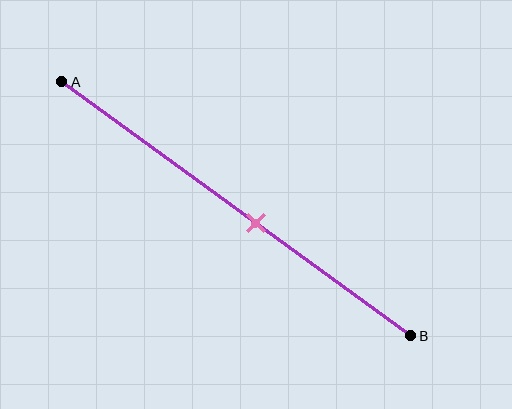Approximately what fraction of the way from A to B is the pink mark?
The pink mark is approximately 55% of the way from A to B.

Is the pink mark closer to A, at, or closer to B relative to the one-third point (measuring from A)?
The pink mark is closer to point B than the one-third point of segment AB.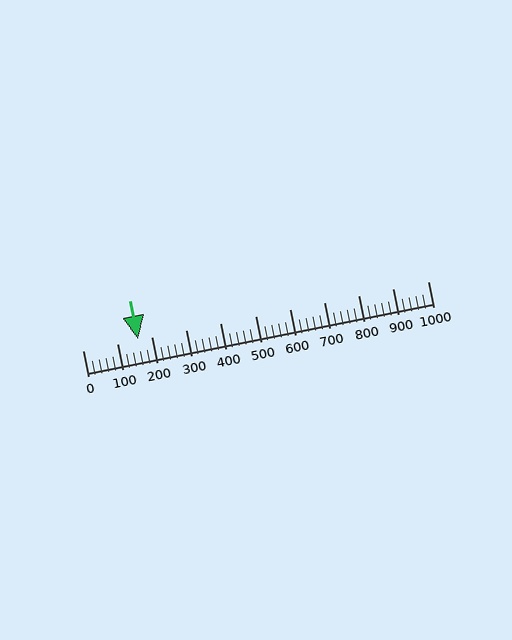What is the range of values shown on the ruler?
The ruler shows values from 0 to 1000.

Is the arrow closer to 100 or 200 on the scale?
The arrow is closer to 200.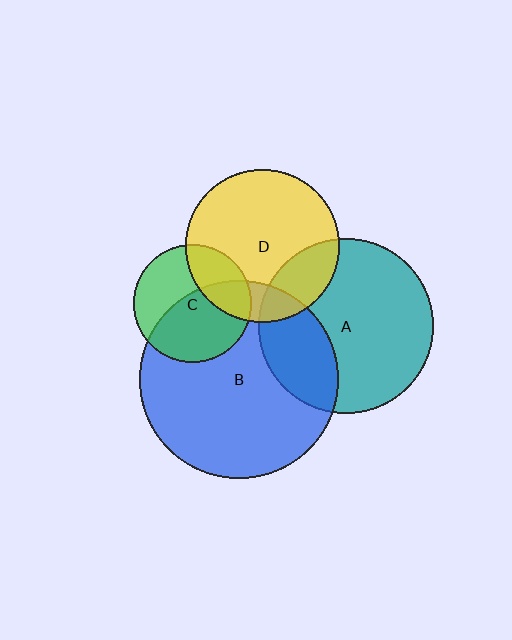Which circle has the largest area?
Circle B (blue).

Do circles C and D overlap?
Yes.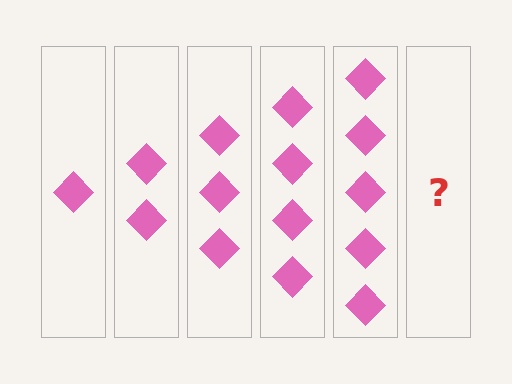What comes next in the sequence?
The next element should be 6 diamonds.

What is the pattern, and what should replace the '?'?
The pattern is that each step adds one more diamond. The '?' should be 6 diamonds.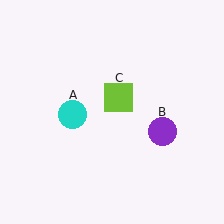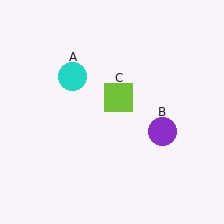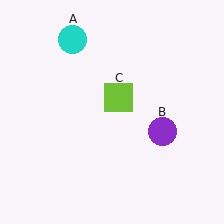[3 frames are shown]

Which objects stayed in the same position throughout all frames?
Purple circle (object B) and lime square (object C) remained stationary.